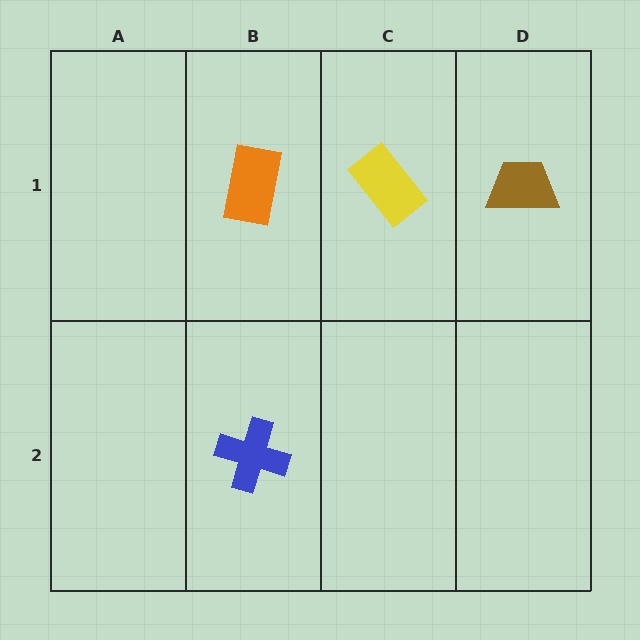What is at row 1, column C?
A yellow rectangle.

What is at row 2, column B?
A blue cross.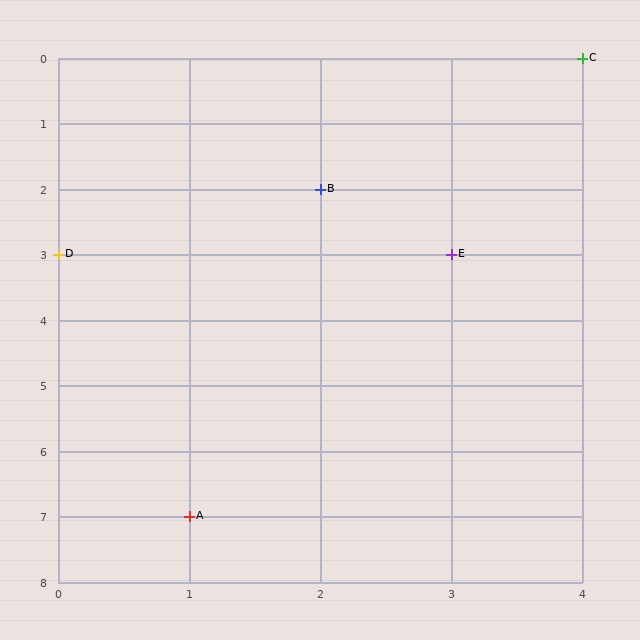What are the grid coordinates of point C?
Point C is at grid coordinates (4, 0).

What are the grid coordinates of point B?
Point B is at grid coordinates (2, 2).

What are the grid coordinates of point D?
Point D is at grid coordinates (0, 3).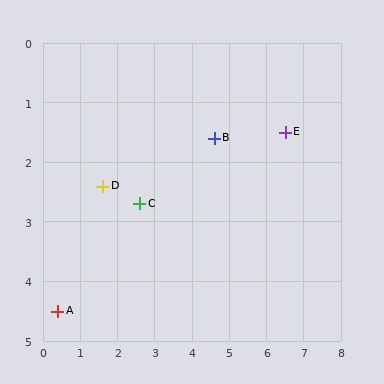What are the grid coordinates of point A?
Point A is at approximately (0.4, 4.5).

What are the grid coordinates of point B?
Point B is at approximately (4.6, 1.6).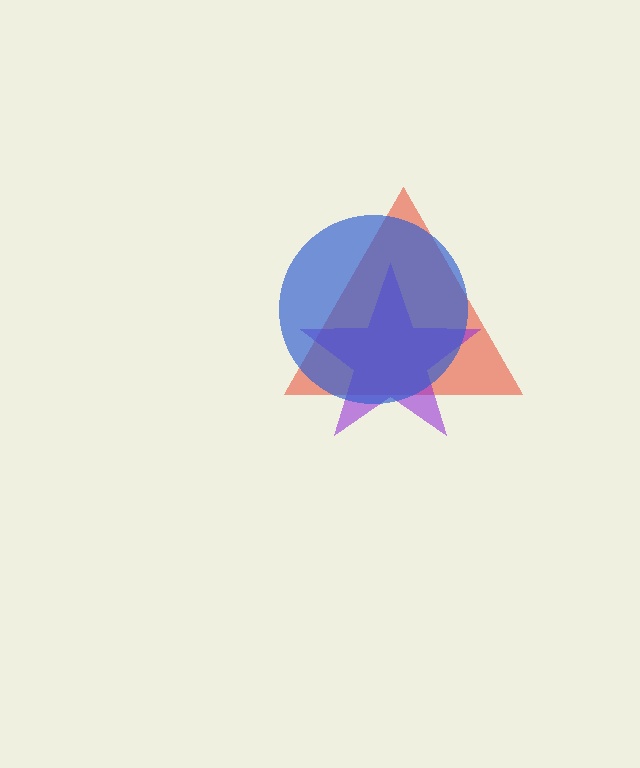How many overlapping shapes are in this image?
There are 3 overlapping shapes in the image.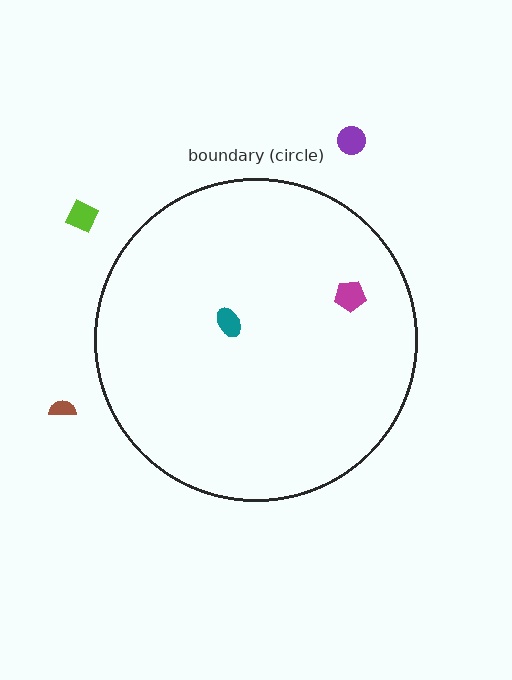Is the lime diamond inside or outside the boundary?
Outside.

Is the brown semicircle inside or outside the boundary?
Outside.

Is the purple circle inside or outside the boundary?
Outside.